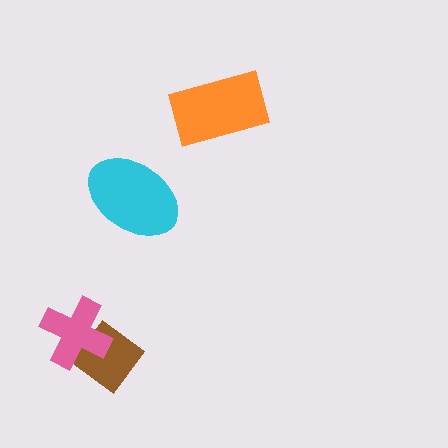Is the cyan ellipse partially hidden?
No, no other shape covers it.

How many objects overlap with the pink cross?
1 object overlaps with the pink cross.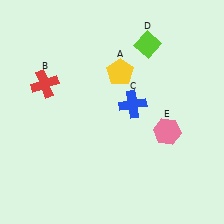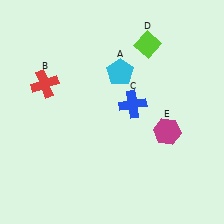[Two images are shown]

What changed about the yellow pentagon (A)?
In Image 1, A is yellow. In Image 2, it changed to cyan.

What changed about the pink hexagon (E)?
In Image 1, E is pink. In Image 2, it changed to magenta.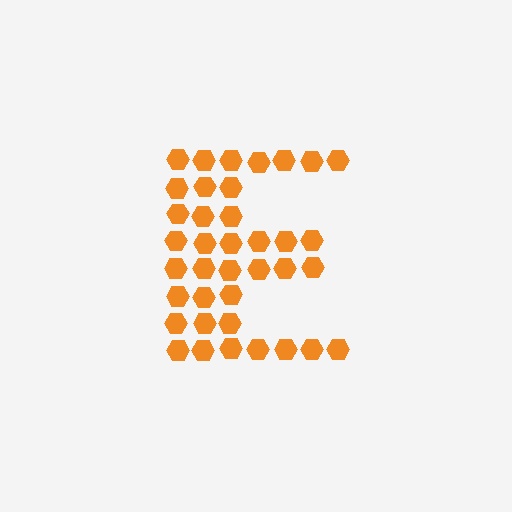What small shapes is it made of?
It is made of small hexagons.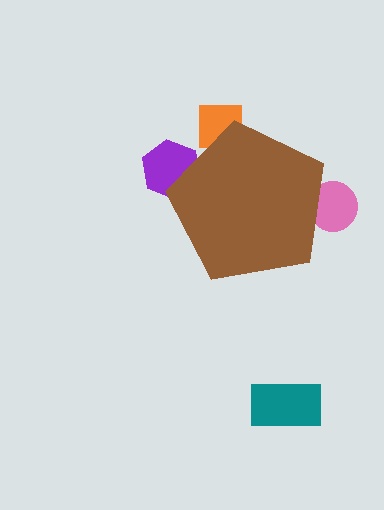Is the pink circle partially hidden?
Yes, the pink circle is partially hidden behind the brown pentagon.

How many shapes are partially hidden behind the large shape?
3 shapes are partially hidden.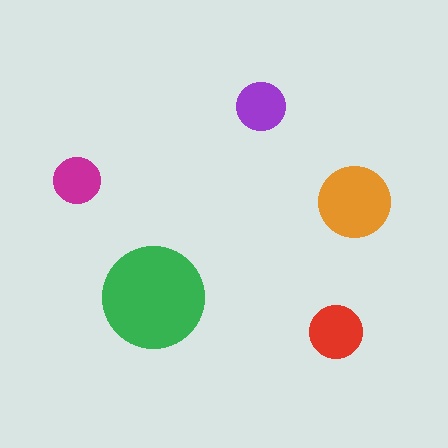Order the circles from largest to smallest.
the green one, the orange one, the red one, the purple one, the magenta one.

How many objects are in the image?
There are 5 objects in the image.